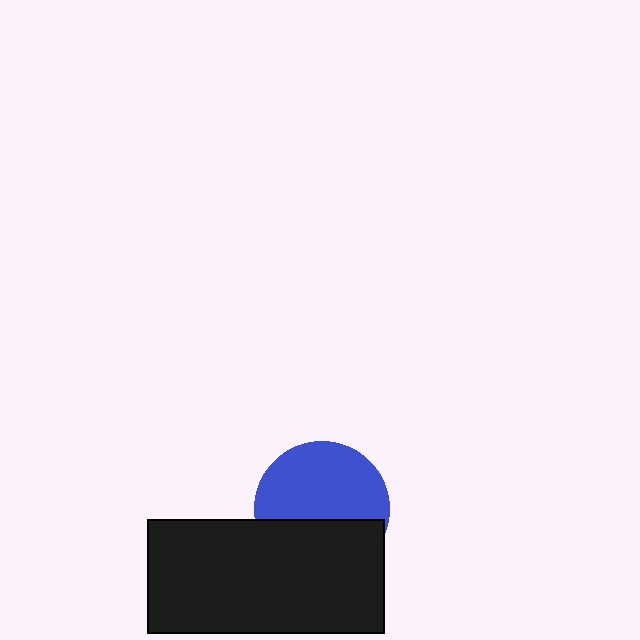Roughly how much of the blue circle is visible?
About half of it is visible (roughly 60%).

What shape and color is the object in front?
The object in front is a black rectangle.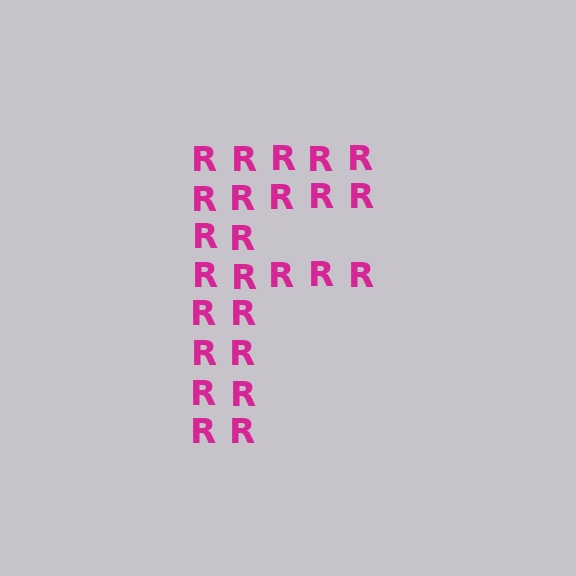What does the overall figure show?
The overall figure shows the letter F.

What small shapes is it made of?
It is made of small letter R's.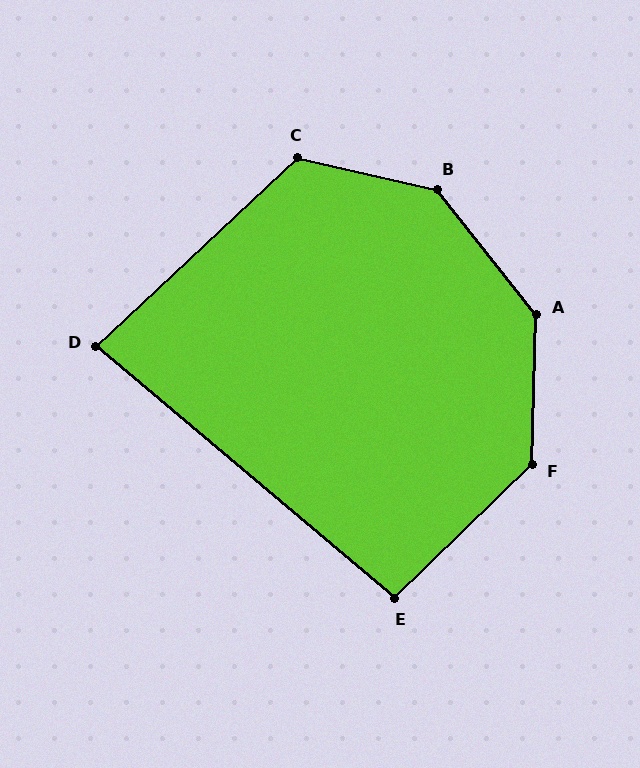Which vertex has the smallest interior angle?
D, at approximately 83 degrees.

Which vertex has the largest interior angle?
B, at approximately 141 degrees.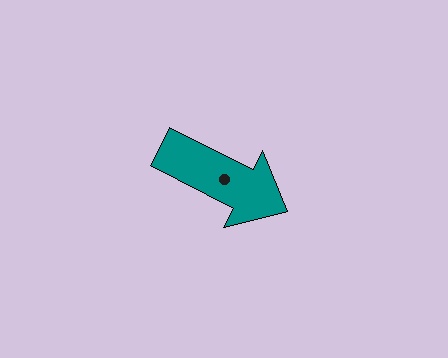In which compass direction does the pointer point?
Southeast.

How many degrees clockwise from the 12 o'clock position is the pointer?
Approximately 117 degrees.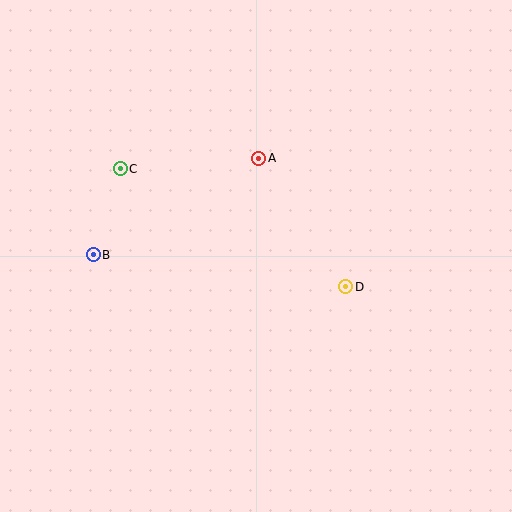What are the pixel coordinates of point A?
Point A is at (259, 158).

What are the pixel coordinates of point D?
Point D is at (346, 287).